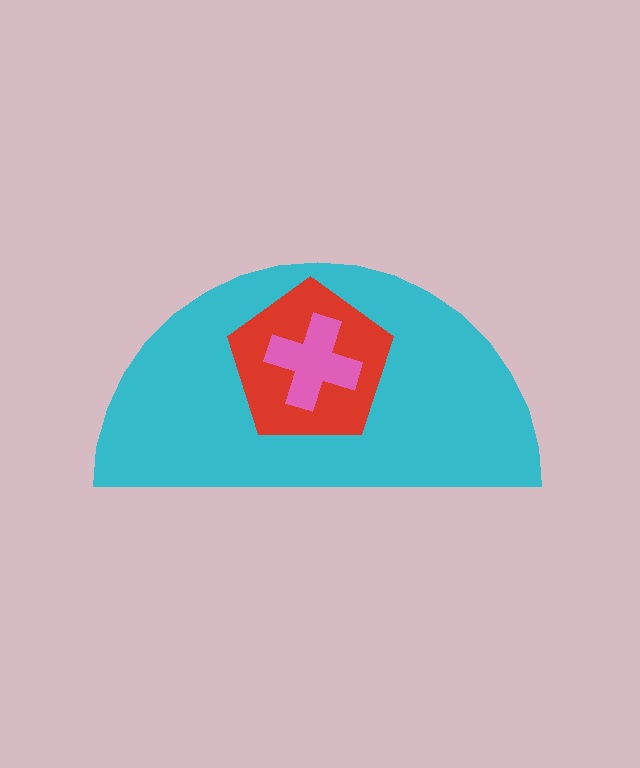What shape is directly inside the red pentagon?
The pink cross.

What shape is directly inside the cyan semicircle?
The red pentagon.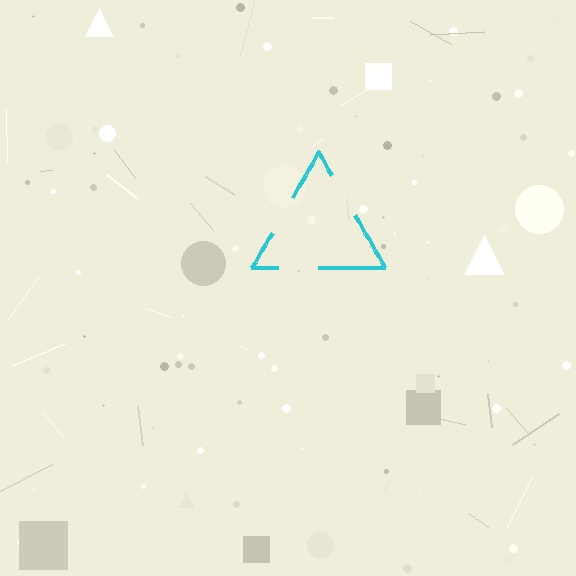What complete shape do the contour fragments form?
The contour fragments form a triangle.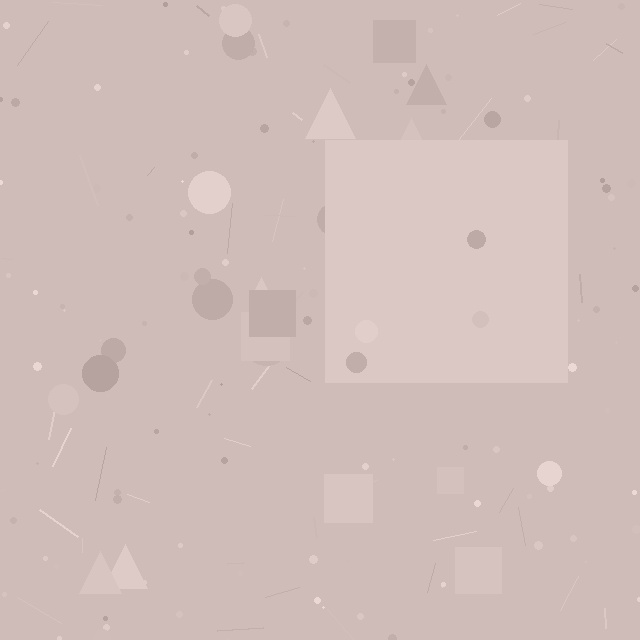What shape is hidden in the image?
A square is hidden in the image.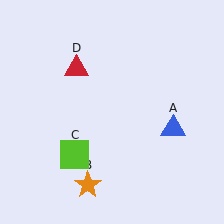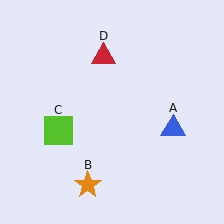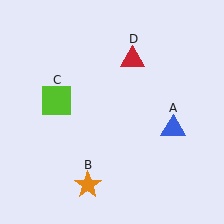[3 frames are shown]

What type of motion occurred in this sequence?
The lime square (object C), red triangle (object D) rotated clockwise around the center of the scene.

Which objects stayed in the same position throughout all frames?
Blue triangle (object A) and orange star (object B) remained stationary.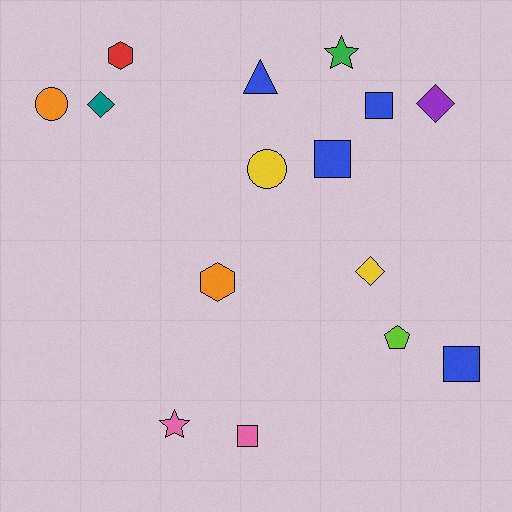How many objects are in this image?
There are 15 objects.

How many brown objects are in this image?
There are no brown objects.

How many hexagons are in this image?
There are 2 hexagons.